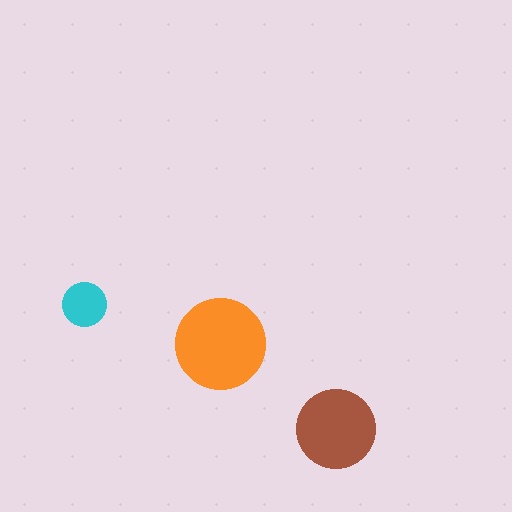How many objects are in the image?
There are 3 objects in the image.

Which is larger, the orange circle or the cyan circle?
The orange one.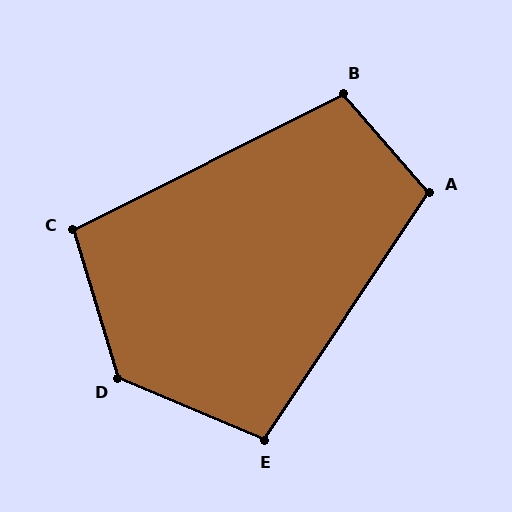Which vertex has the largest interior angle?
D, at approximately 129 degrees.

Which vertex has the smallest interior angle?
C, at approximately 100 degrees.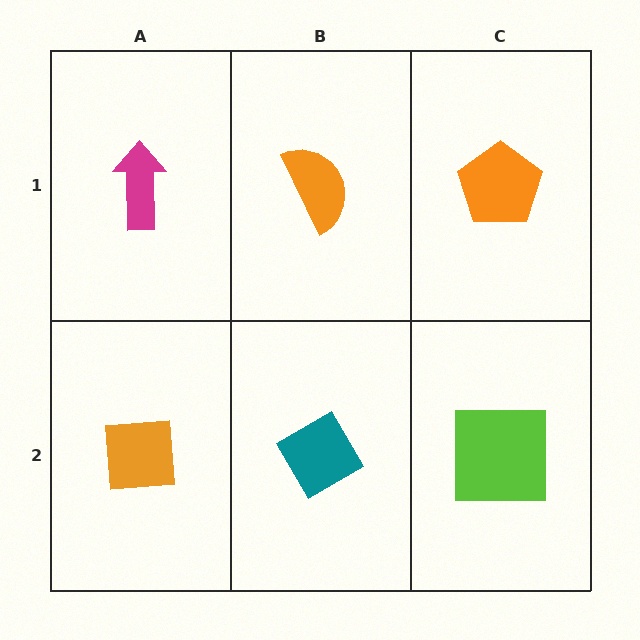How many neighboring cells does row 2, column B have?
3.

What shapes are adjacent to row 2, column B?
An orange semicircle (row 1, column B), an orange square (row 2, column A), a lime square (row 2, column C).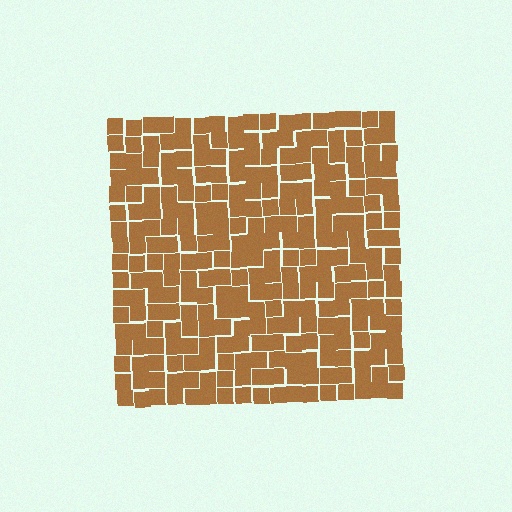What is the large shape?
The large shape is a square.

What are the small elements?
The small elements are squares.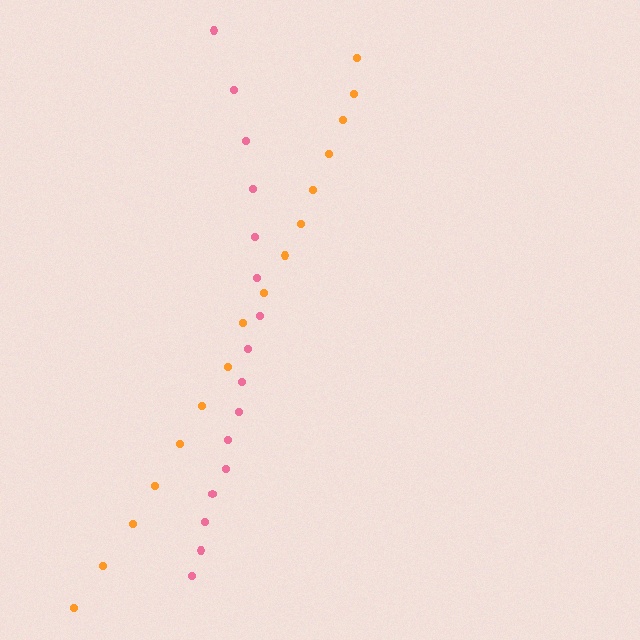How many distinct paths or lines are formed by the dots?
There are 2 distinct paths.